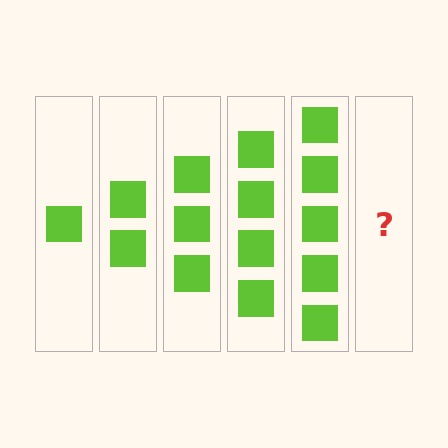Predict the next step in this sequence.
The next step is 6 squares.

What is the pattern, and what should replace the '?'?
The pattern is that each step adds one more square. The '?' should be 6 squares.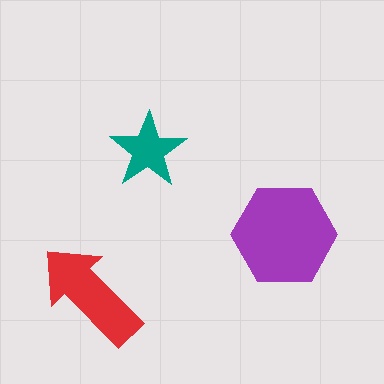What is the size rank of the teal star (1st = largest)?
3rd.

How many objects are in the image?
There are 3 objects in the image.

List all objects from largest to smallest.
The purple hexagon, the red arrow, the teal star.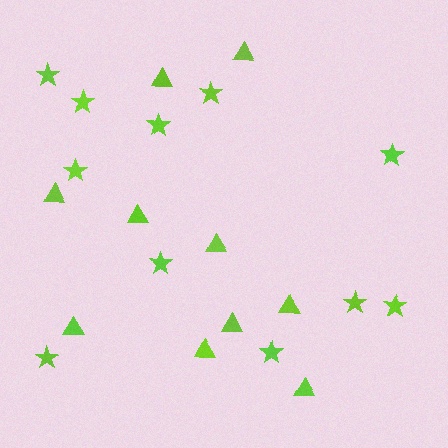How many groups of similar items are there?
There are 2 groups: one group of triangles (10) and one group of stars (11).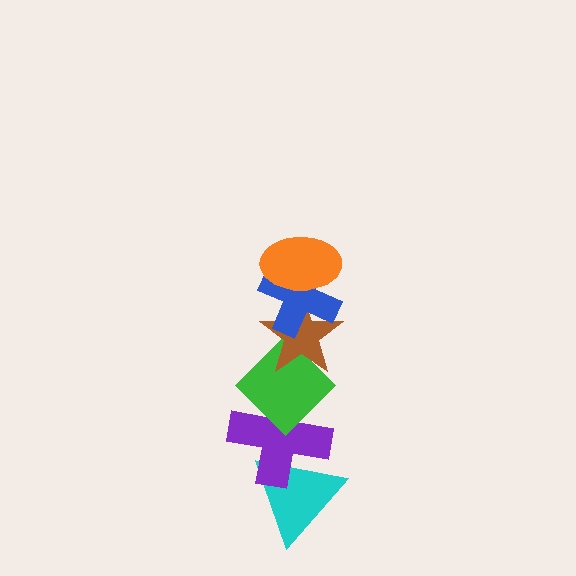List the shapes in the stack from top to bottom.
From top to bottom: the orange ellipse, the blue cross, the brown star, the green diamond, the purple cross, the cyan triangle.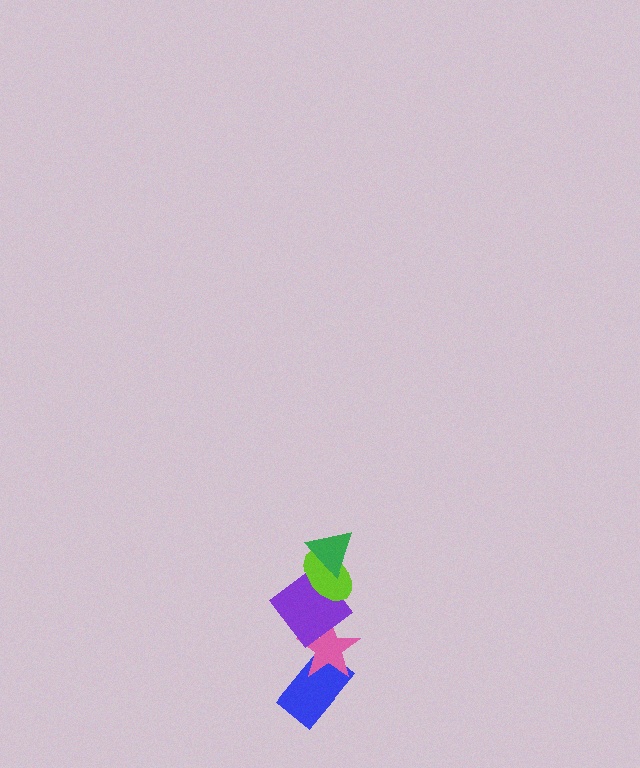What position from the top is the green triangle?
The green triangle is 1st from the top.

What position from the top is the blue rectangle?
The blue rectangle is 5th from the top.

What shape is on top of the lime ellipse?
The green triangle is on top of the lime ellipse.